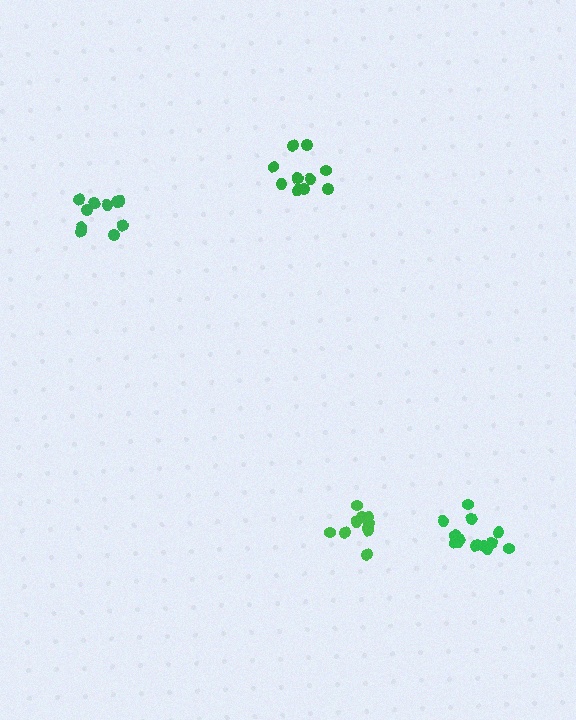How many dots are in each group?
Group 1: 10 dots, Group 2: 14 dots, Group 3: 10 dots, Group 4: 10 dots (44 total).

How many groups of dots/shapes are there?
There are 4 groups.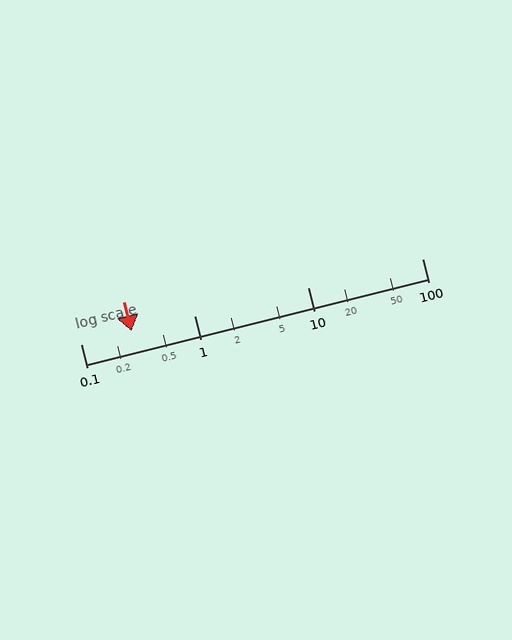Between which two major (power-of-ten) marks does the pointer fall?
The pointer is between 0.1 and 1.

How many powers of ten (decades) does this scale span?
The scale spans 3 decades, from 0.1 to 100.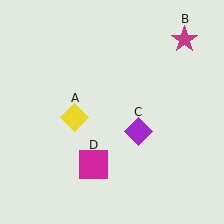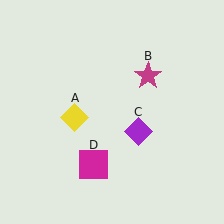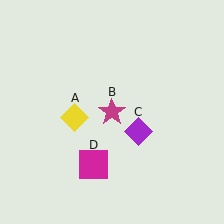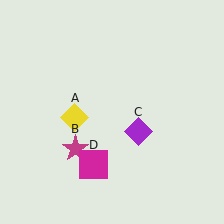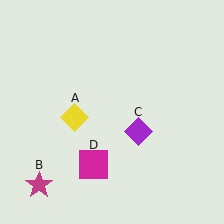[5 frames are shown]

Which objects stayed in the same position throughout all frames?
Yellow diamond (object A) and purple diamond (object C) and magenta square (object D) remained stationary.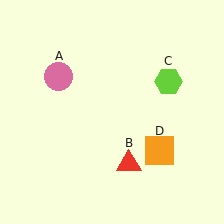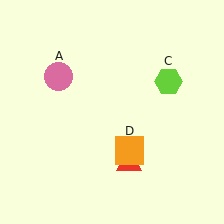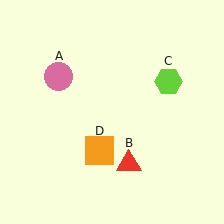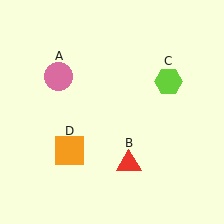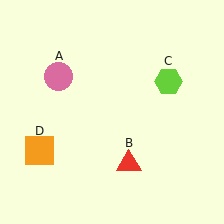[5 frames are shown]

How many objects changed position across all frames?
1 object changed position: orange square (object D).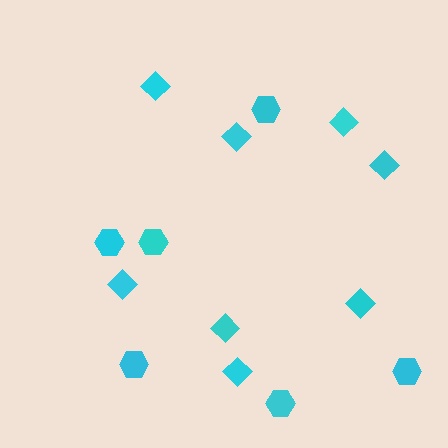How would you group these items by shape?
There are 2 groups: one group of hexagons (6) and one group of diamonds (8).